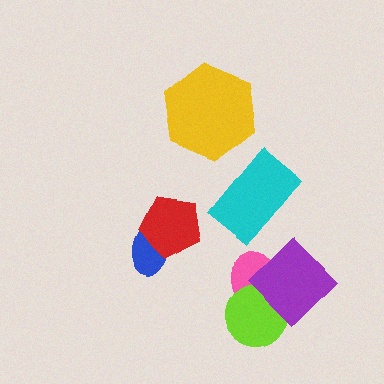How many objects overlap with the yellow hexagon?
0 objects overlap with the yellow hexagon.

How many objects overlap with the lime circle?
2 objects overlap with the lime circle.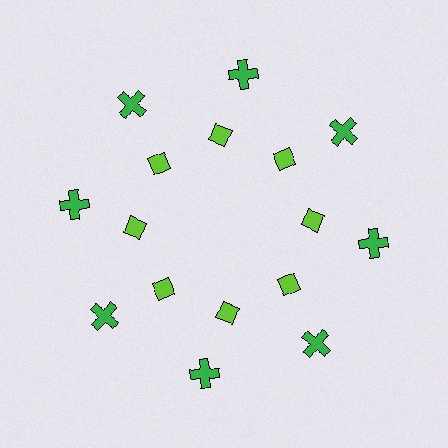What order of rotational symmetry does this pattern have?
This pattern has 8-fold rotational symmetry.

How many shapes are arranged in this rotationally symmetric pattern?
There are 16 shapes, arranged in 8 groups of 2.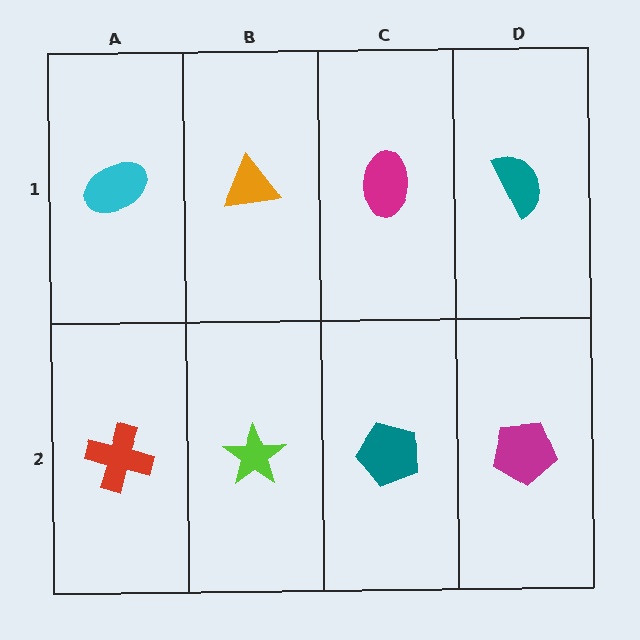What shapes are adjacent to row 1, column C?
A teal pentagon (row 2, column C), an orange triangle (row 1, column B), a teal semicircle (row 1, column D).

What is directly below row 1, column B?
A lime star.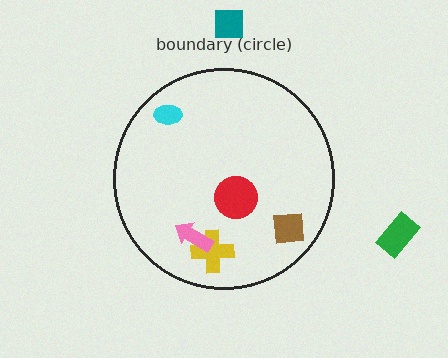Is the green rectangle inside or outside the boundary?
Outside.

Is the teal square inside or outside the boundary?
Outside.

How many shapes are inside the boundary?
5 inside, 2 outside.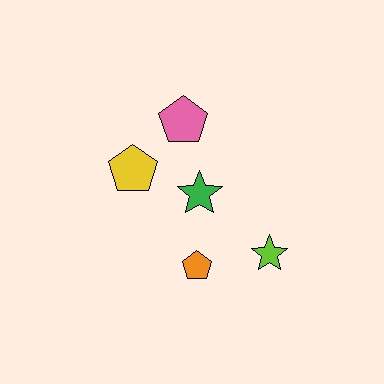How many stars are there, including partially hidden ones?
There are 2 stars.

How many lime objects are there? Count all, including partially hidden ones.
There is 1 lime object.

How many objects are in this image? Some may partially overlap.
There are 5 objects.